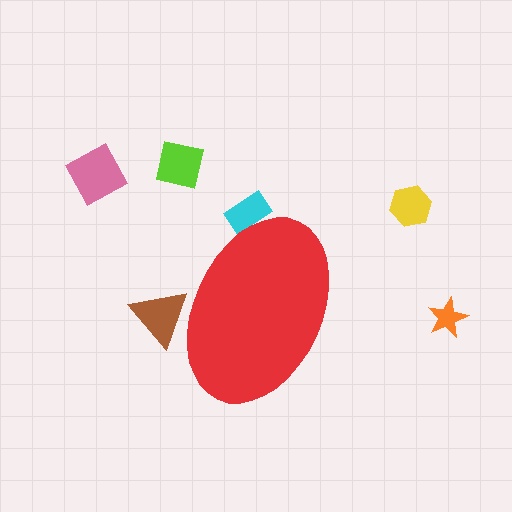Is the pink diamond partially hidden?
No, the pink diamond is fully visible.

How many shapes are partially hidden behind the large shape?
2 shapes are partially hidden.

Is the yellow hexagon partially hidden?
No, the yellow hexagon is fully visible.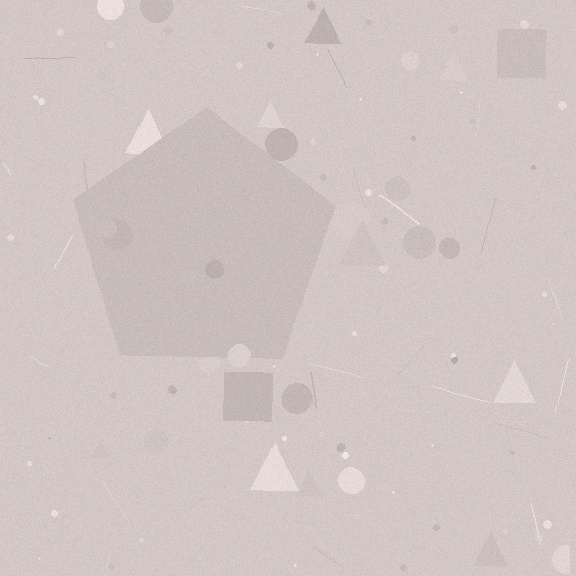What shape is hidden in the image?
A pentagon is hidden in the image.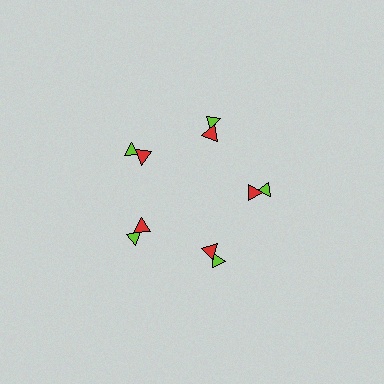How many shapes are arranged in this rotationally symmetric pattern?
There are 10 shapes, arranged in 5 groups of 2.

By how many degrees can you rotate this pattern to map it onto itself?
The pattern maps onto itself every 72 degrees of rotation.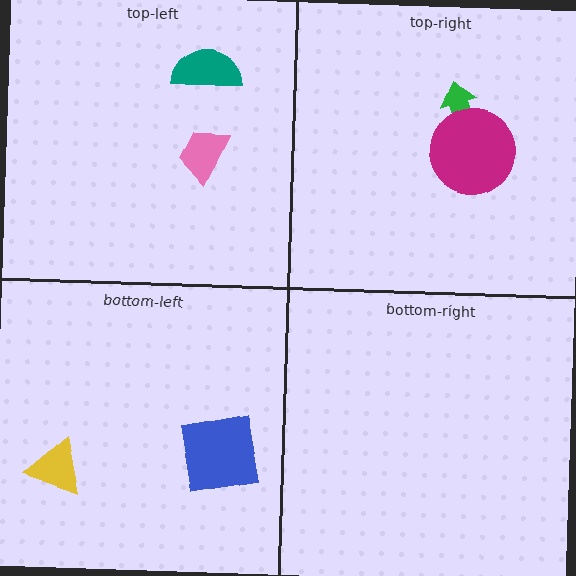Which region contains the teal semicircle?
The top-left region.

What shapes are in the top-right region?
The green arrow, the magenta circle.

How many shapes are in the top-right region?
2.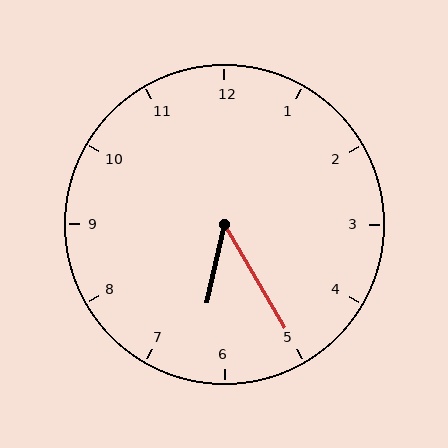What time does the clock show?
6:25.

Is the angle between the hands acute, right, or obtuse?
It is acute.